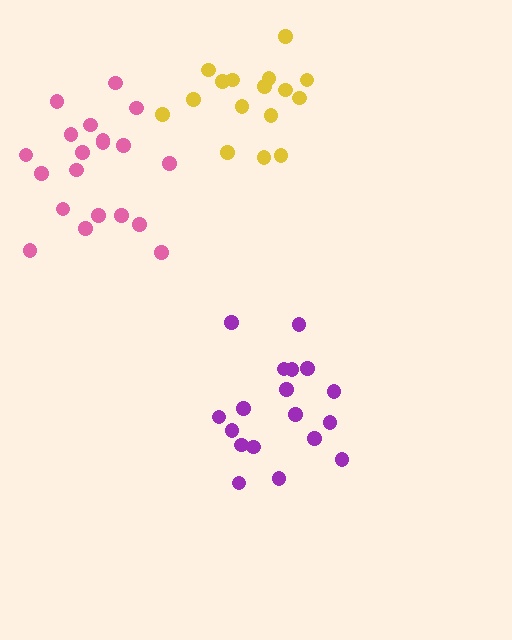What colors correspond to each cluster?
The clusters are colored: purple, yellow, pink.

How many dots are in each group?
Group 1: 18 dots, Group 2: 16 dots, Group 3: 20 dots (54 total).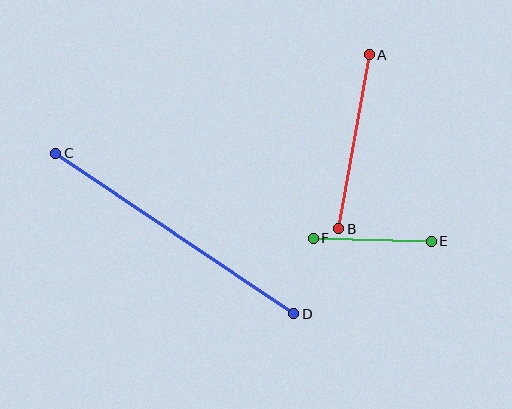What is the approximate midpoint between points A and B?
The midpoint is at approximately (354, 142) pixels.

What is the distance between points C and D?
The distance is approximately 287 pixels.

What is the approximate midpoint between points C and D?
The midpoint is at approximately (175, 233) pixels.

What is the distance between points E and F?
The distance is approximately 118 pixels.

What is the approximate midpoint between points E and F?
The midpoint is at approximately (372, 240) pixels.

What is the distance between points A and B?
The distance is approximately 177 pixels.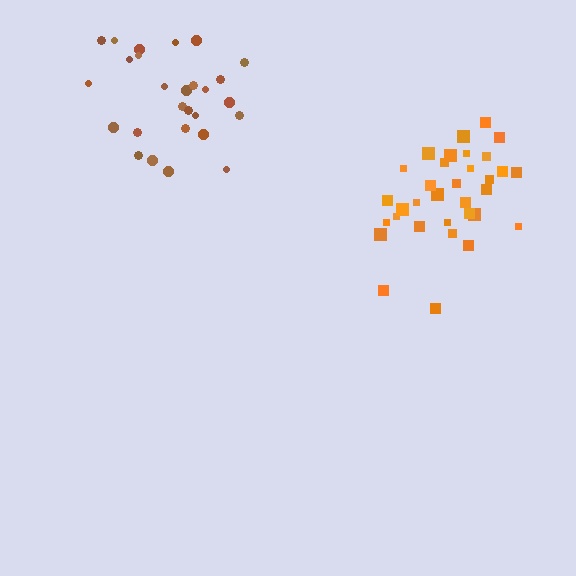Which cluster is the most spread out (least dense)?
Orange.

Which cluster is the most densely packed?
Brown.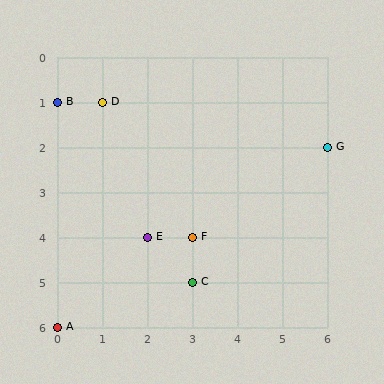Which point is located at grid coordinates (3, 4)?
Point F is at (3, 4).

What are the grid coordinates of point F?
Point F is at grid coordinates (3, 4).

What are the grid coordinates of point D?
Point D is at grid coordinates (1, 1).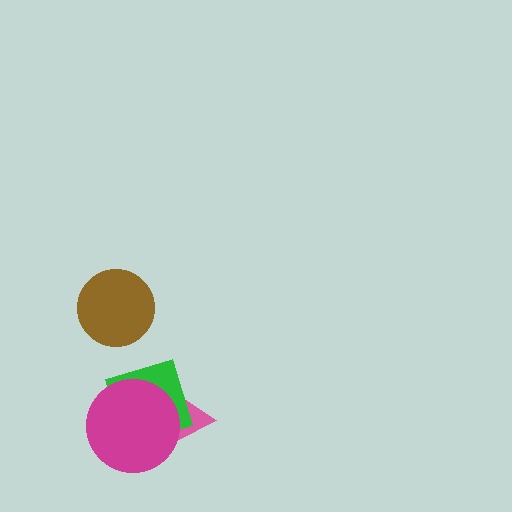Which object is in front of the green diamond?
The magenta circle is in front of the green diamond.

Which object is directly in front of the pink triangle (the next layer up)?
The green diamond is directly in front of the pink triangle.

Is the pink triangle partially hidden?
Yes, it is partially covered by another shape.